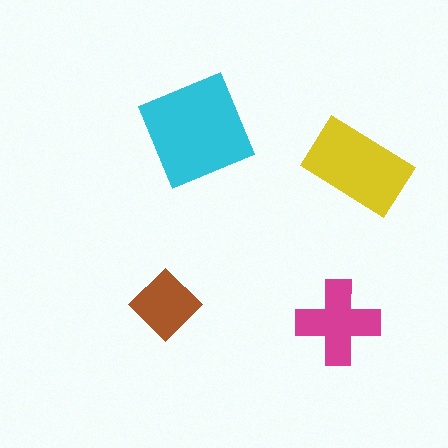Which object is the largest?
The cyan square.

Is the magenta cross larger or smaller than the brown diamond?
Larger.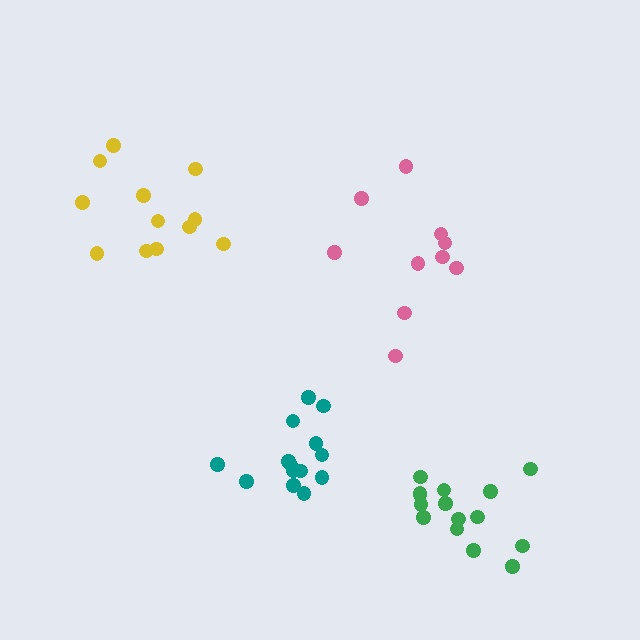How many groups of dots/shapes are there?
There are 4 groups.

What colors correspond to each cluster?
The clusters are colored: green, pink, yellow, teal.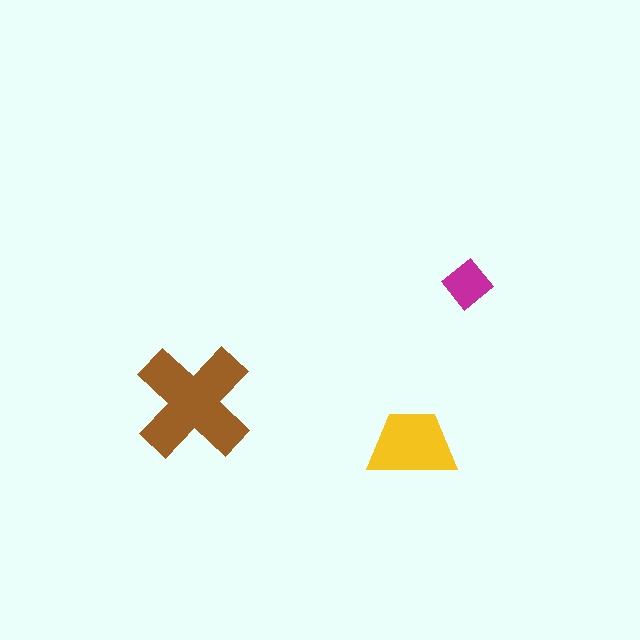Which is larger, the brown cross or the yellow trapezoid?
The brown cross.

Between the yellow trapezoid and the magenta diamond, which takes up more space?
The yellow trapezoid.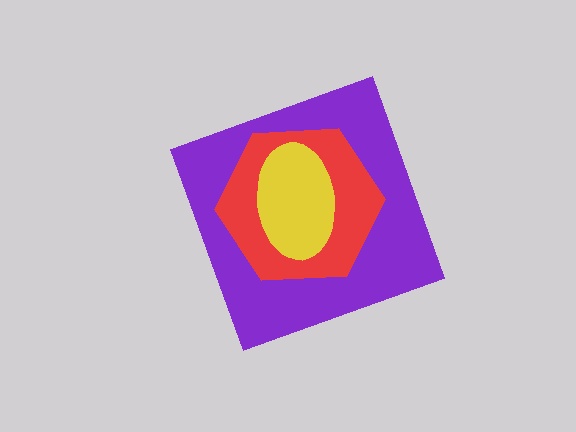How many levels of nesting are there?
3.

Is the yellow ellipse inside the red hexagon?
Yes.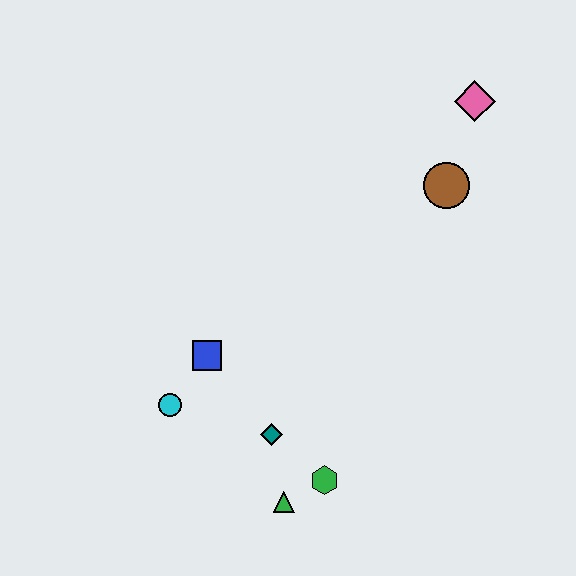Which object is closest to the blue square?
The cyan circle is closest to the blue square.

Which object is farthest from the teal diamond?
The pink diamond is farthest from the teal diamond.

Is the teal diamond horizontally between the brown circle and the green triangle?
No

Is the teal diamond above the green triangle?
Yes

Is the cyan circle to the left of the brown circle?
Yes